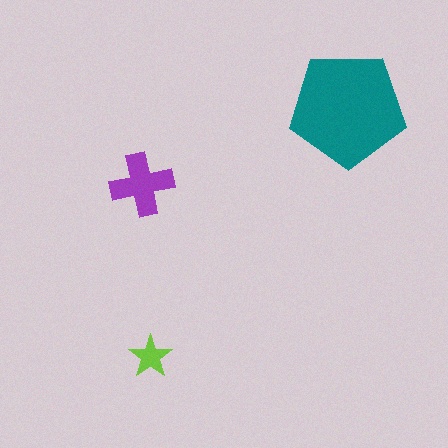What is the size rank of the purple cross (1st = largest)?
2nd.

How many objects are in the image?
There are 3 objects in the image.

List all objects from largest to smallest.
The teal pentagon, the purple cross, the lime star.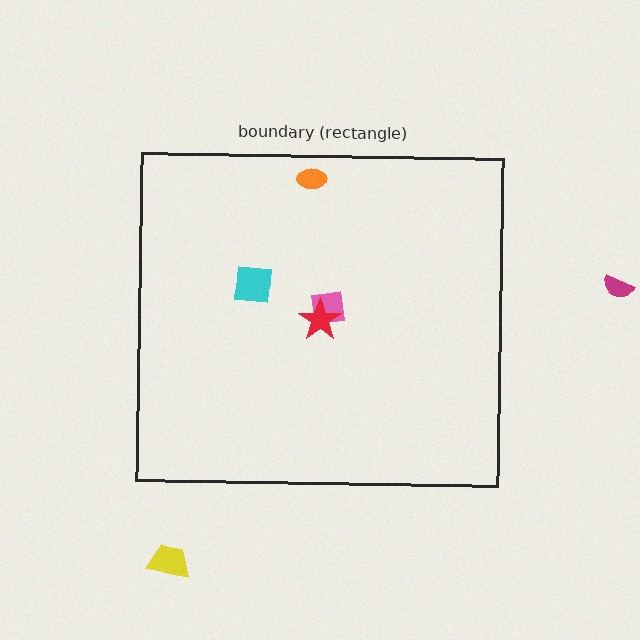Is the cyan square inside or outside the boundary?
Inside.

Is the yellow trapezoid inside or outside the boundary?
Outside.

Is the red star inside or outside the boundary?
Inside.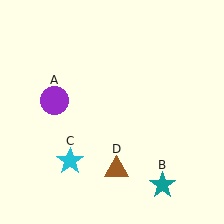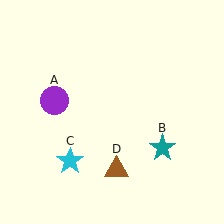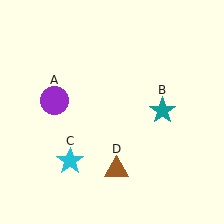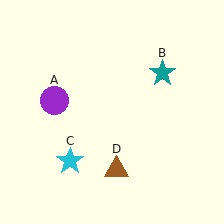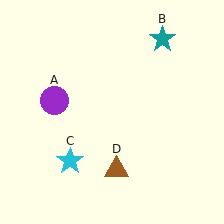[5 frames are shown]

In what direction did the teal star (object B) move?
The teal star (object B) moved up.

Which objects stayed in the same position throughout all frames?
Purple circle (object A) and cyan star (object C) and brown triangle (object D) remained stationary.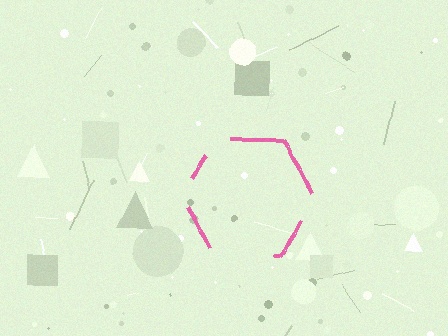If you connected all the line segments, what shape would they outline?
They would outline a hexagon.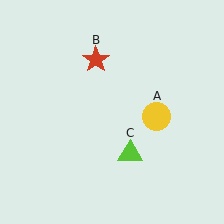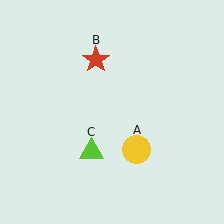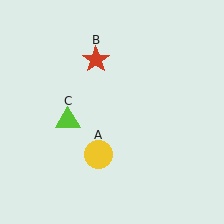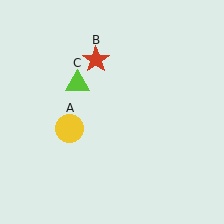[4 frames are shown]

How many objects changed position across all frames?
2 objects changed position: yellow circle (object A), lime triangle (object C).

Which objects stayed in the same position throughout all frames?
Red star (object B) remained stationary.